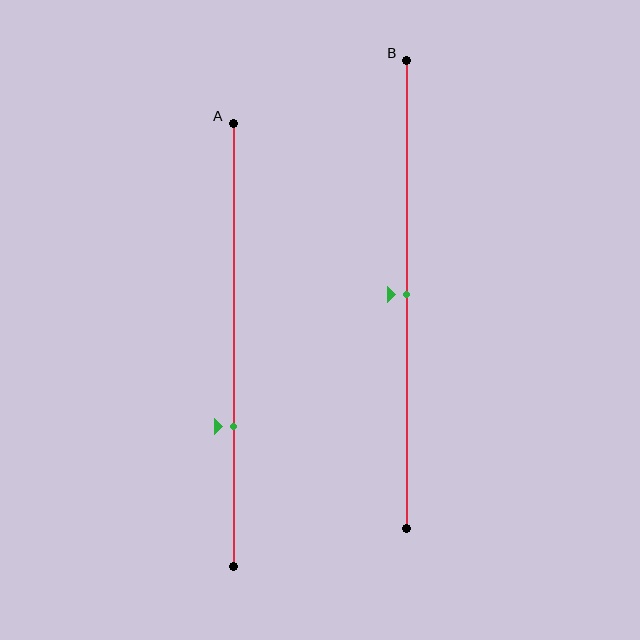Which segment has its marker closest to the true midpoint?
Segment B has its marker closest to the true midpoint.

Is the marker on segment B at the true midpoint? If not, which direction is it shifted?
Yes, the marker on segment B is at the true midpoint.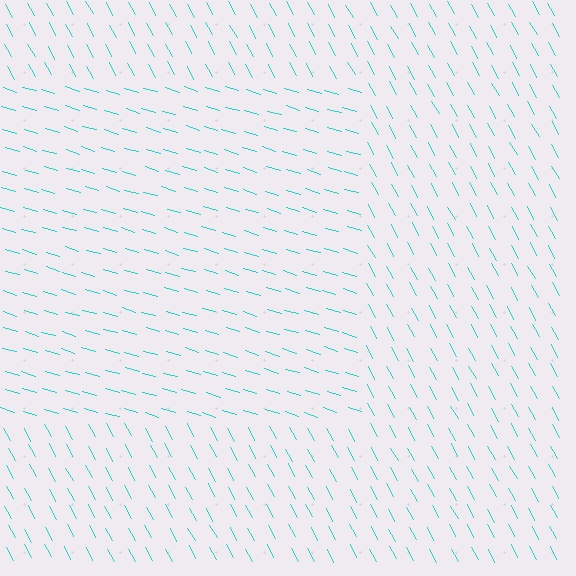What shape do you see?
I see a rectangle.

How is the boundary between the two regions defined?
The boundary is defined purely by a change in line orientation (approximately 45 degrees difference). All lines are the same color and thickness.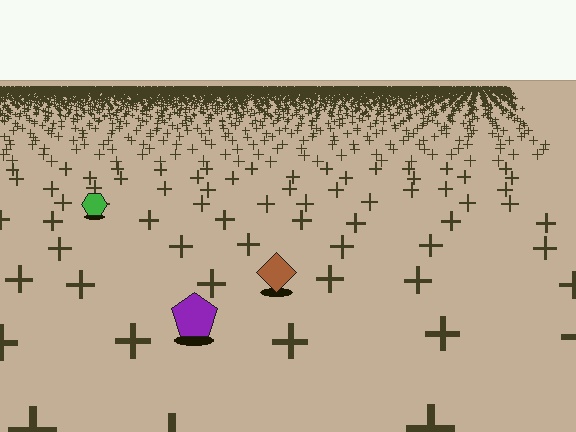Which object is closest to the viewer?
The purple pentagon is closest. The texture marks near it are larger and more spread out.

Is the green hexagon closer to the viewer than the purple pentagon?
No. The purple pentagon is closer — you can tell from the texture gradient: the ground texture is coarser near it.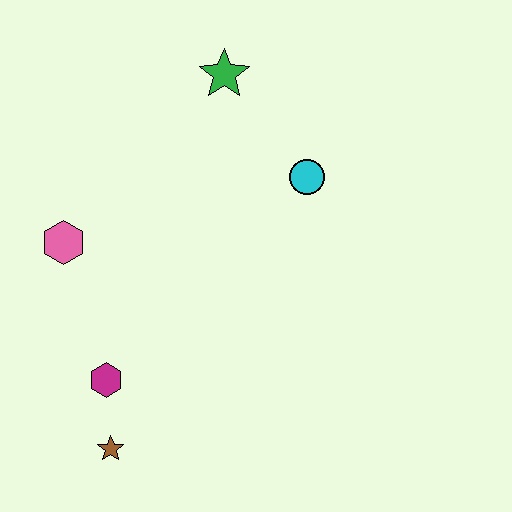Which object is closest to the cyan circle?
The green star is closest to the cyan circle.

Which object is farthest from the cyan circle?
The brown star is farthest from the cyan circle.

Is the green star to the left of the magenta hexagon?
No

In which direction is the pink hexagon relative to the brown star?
The pink hexagon is above the brown star.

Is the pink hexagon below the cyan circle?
Yes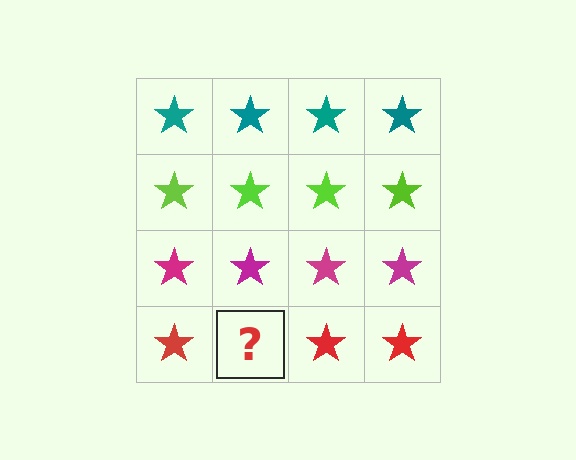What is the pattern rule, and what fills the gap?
The rule is that each row has a consistent color. The gap should be filled with a red star.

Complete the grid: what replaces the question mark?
The question mark should be replaced with a red star.